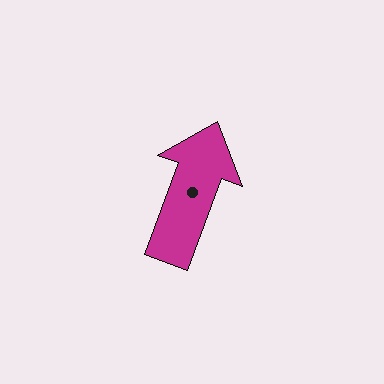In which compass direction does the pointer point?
North.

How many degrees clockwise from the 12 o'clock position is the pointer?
Approximately 20 degrees.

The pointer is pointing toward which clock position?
Roughly 1 o'clock.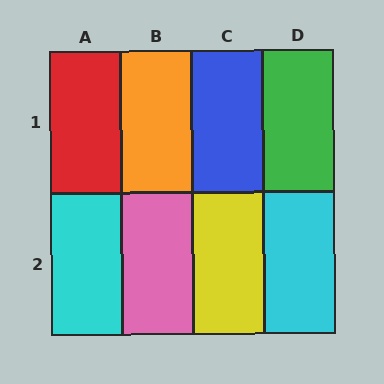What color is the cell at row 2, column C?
Yellow.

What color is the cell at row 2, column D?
Cyan.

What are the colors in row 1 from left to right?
Red, orange, blue, green.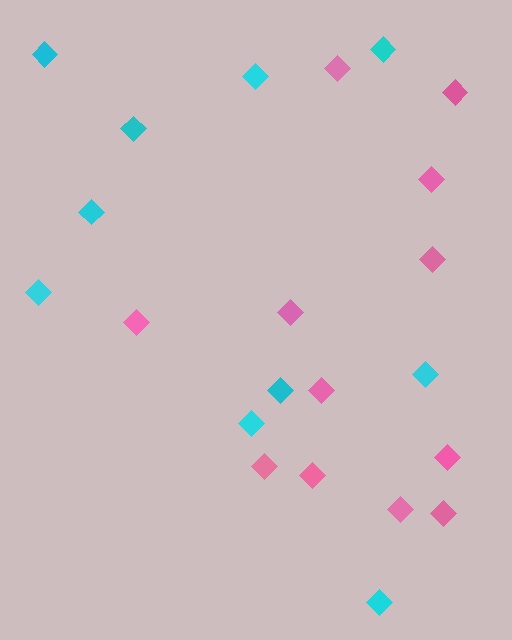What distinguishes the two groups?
There are 2 groups: one group of cyan diamonds (10) and one group of pink diamonds (12).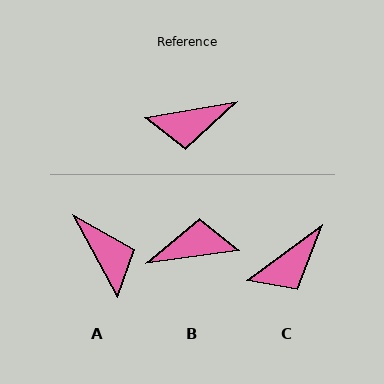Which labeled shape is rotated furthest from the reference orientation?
B, about 178 degrees away.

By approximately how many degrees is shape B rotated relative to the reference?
Approximately 178 degrees counter-clockwise.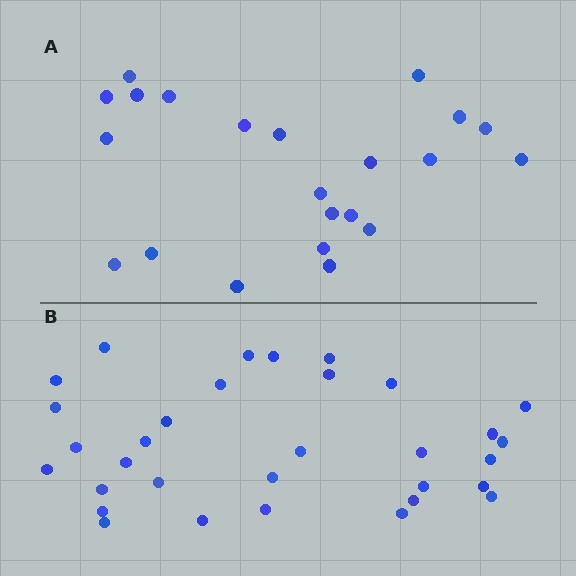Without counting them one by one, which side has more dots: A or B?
Region B (the bottom region) has more dots.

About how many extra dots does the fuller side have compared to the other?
Region B has roughly 10 or so more dots than region A.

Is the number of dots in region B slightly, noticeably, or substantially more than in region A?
Region B has substantially more. The ratio is roughly 1.5 to 1.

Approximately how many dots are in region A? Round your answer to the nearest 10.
About 20 dots. (The exact count is 22, which rounds to 20.)